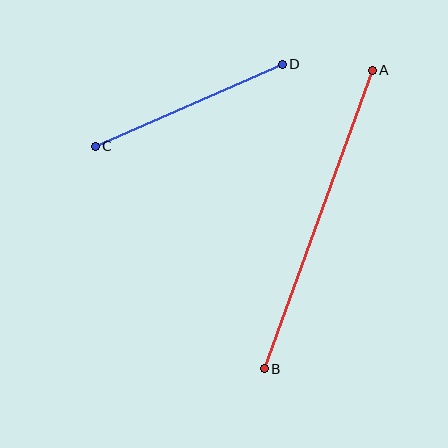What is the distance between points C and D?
The distance is approximately 204 pixels.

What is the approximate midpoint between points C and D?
The midpoint is at approximately (189, 105) pixels.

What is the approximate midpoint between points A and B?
The midpoint is at approximately (318, 220) pixels.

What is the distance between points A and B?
The distance is approximately 317 pixels.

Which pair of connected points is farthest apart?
Points A and B are farthest apart.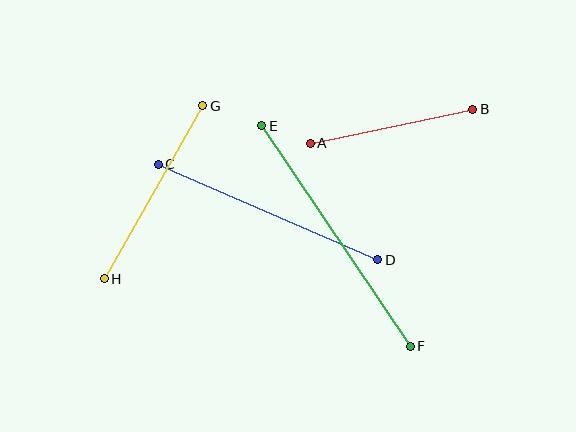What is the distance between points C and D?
The distance is approximately 239 pixels.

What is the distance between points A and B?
The distance is approximately 166 pixels.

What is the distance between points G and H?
The distance is approximately 199 pixels.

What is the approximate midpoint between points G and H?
The midpoint is at approximately (153, 192) pixels.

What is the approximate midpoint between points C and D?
The midpoint is at approximately (268, 212) pixels.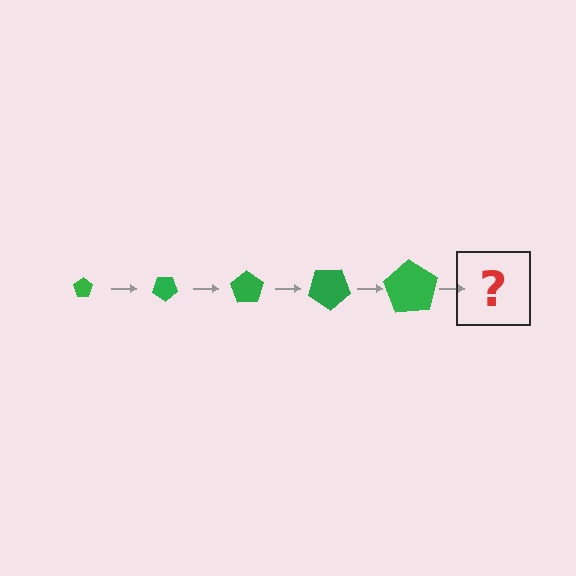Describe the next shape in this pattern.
It should be a pentagon, larger than the previous one and rotated 175 degrees from the start.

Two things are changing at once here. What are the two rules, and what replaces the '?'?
The two rules are that the pentagon grows larger each step and it rotates 35 degrees each step. The '?' should be a pentagon, larger than the previous one and rotated 175 degrees from the start.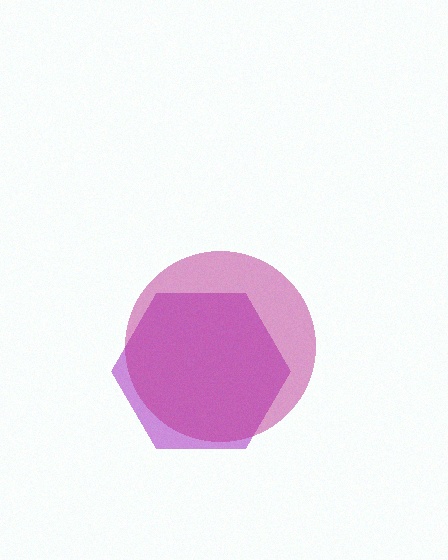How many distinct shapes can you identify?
There are 2 distinct shapes: a purple hexagon, a magenta circle.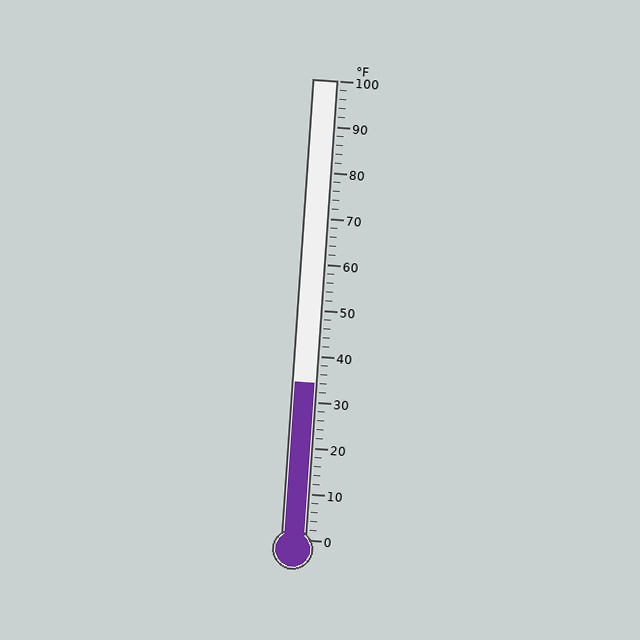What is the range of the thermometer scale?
The thermometer scale ranges from 0°F to 100°F.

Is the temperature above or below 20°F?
The temperature is above 20°F.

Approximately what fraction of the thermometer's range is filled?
The thermometer is filled to approximately 35% of its range.